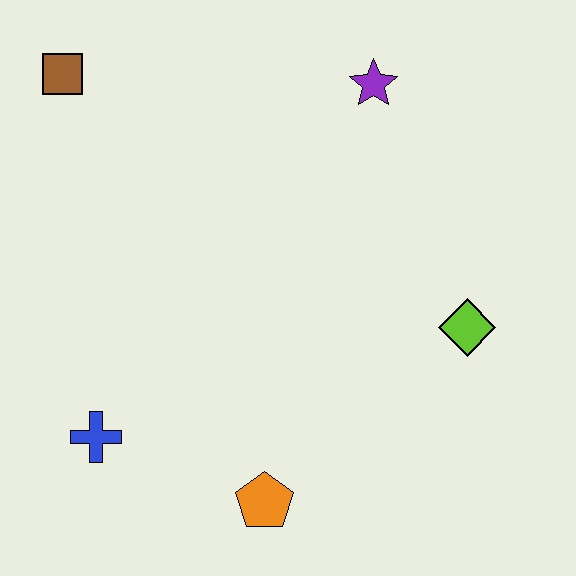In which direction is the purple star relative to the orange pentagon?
The purple star is above the orange pentagon.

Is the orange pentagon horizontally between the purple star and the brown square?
Yes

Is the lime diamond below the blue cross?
No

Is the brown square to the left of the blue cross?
Yes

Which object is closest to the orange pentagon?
The blue cross is closest to the orange pentagon.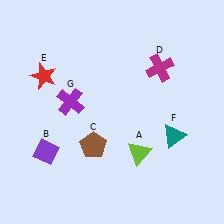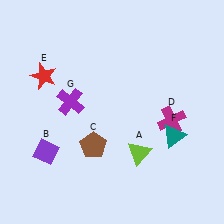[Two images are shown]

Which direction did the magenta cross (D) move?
The magenta cross (D) moved down.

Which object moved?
The magenta cross (D) moved down.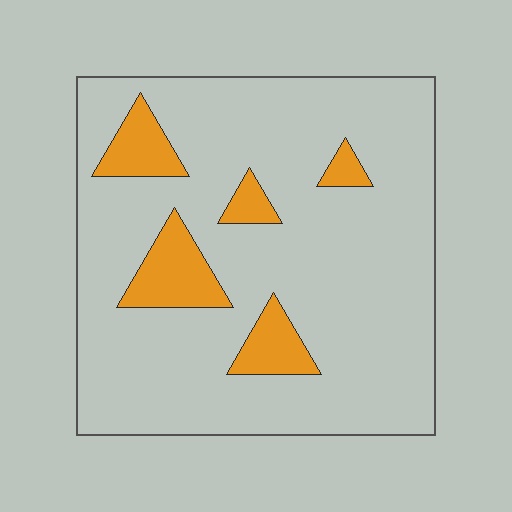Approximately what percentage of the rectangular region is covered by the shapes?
Approximately 15%.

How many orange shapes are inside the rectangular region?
5.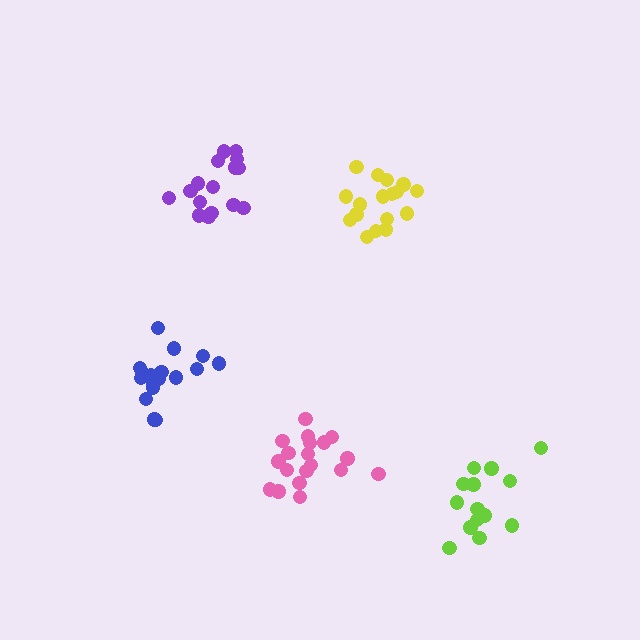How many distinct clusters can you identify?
There are 5 distinct clusters.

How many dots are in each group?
Group 1: 14 dots, Group 2: 17 dots, Group 3: 16 dots, Group 4: 18 dots, Group 5: 19 dots (84 total).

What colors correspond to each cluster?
The clusters are colored: lime, yellow, purple, blue, pink.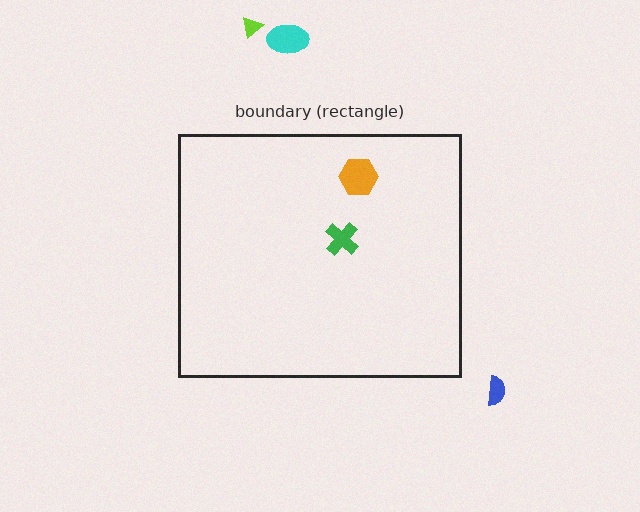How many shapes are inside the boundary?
2 inside, 3 outside.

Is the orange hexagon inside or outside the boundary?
Inside.